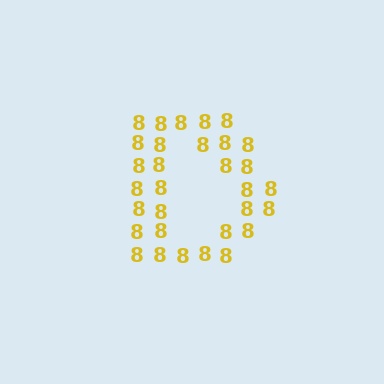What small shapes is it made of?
It is made of small digit 8's.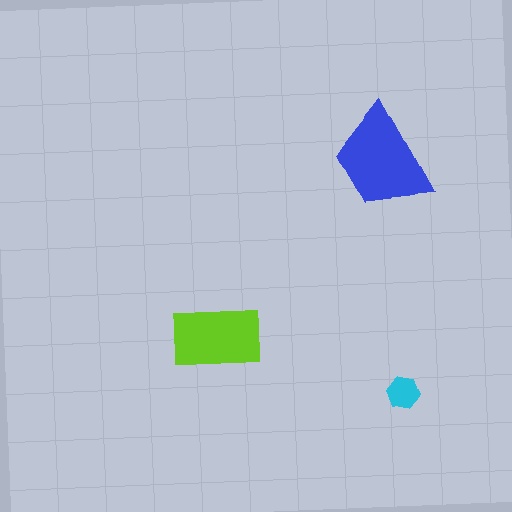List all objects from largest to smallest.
The blue trapezoid, the lime rectangle, the cyan hexagon.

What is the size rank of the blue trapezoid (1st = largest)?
1st.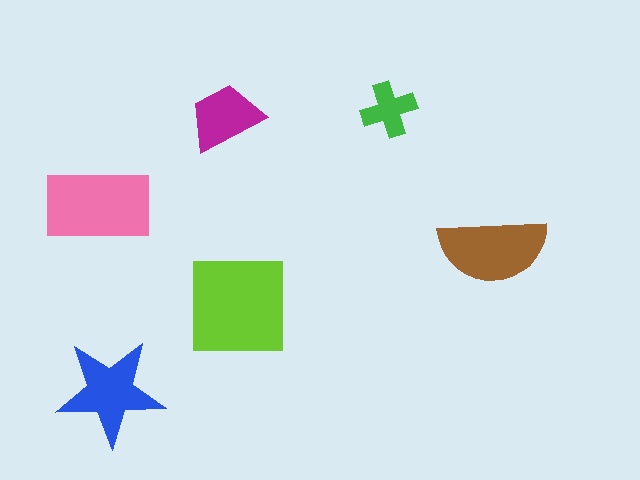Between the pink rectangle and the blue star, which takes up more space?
The pink rectangle.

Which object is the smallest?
The green cross.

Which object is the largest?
The lime square.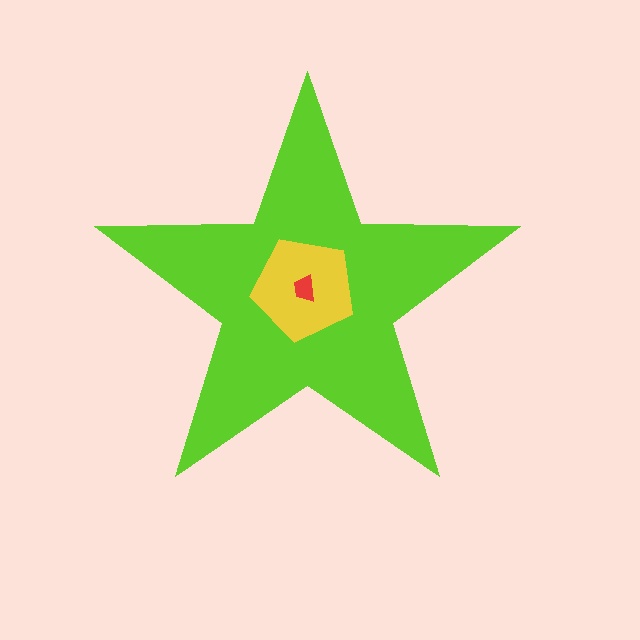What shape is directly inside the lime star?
The yellow pentagon.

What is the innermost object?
The red trapezoid.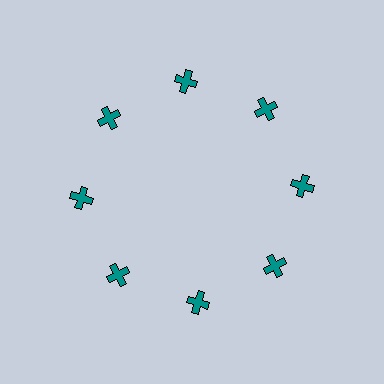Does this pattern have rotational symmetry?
Yes, this pattern has 8-fold rotational symmetry. It looks the same after rotating 45 degrees around the center.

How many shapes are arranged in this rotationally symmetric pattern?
There are 8 shapes, arranged in 8 groups of 1.